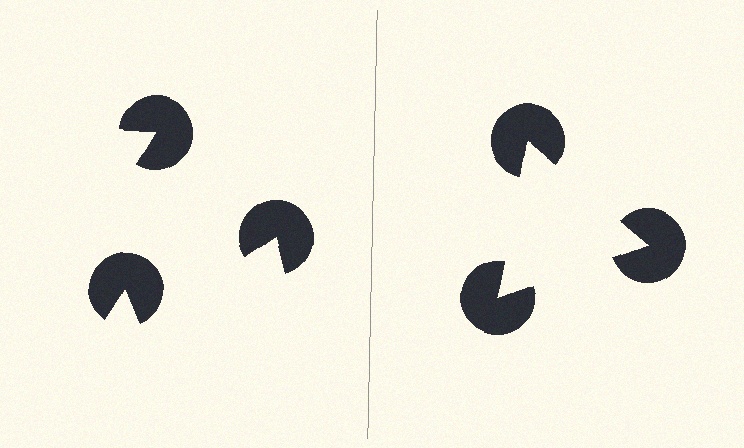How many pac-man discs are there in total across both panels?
6 — 3 on each side.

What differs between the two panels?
The pac-man discs are positioned identically on both sides; only the wedge orientations differ. On the right they align to a triangle; on the left they are misaligned.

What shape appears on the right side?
An illusory triangle.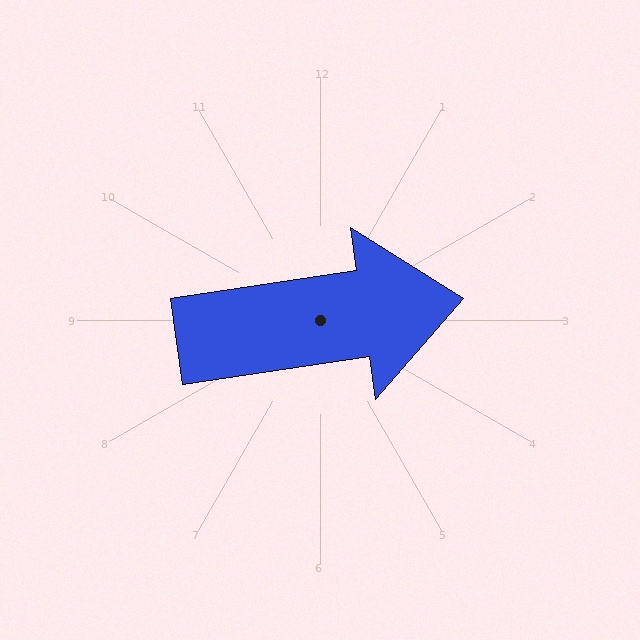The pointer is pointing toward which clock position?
Roughly 3 o'clock.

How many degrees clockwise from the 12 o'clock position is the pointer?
Approximately 82 degrees.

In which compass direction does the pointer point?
East.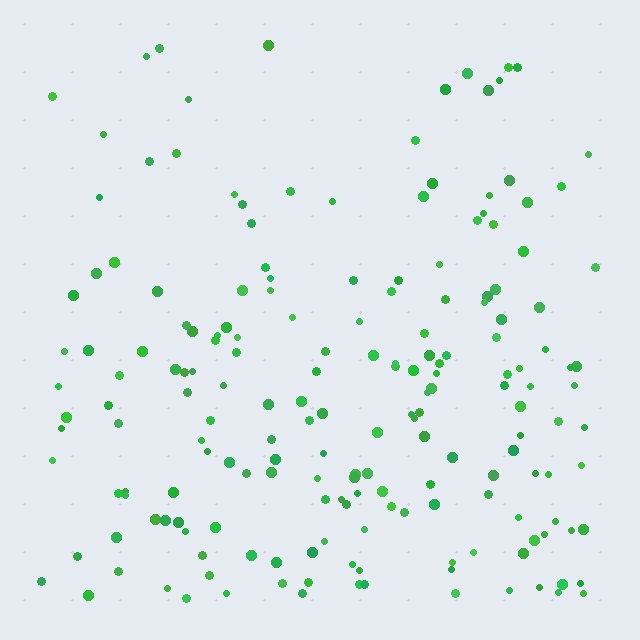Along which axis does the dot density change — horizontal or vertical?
Vertical.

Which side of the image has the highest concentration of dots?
The bottom.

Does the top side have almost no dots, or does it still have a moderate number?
Still a moderate number, just noticeably fewer than the bottom.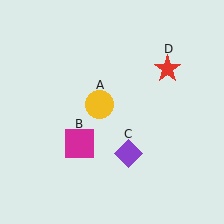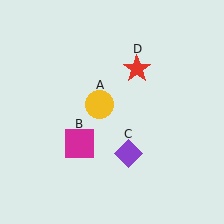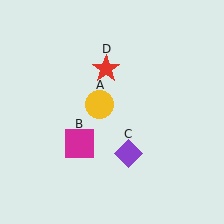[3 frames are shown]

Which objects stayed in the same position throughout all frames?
Yellow circle (object A) and magenta square (object B) and purple diamond (object C) remained stationary.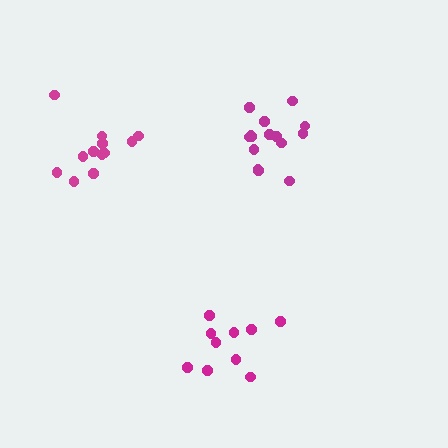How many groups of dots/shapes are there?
There are 3 groups.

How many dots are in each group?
Group 1: 12 dots, Group 2: 15 dots, Group 3: 10 dots (37 total).